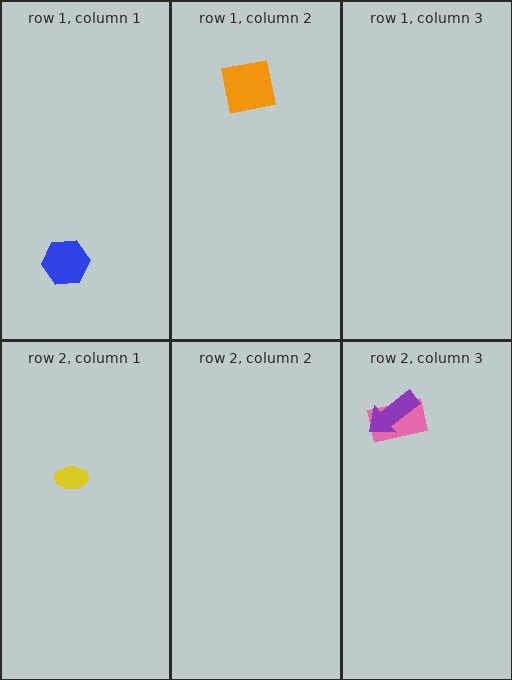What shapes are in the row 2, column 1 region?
The yellow ellipse.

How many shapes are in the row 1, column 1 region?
1.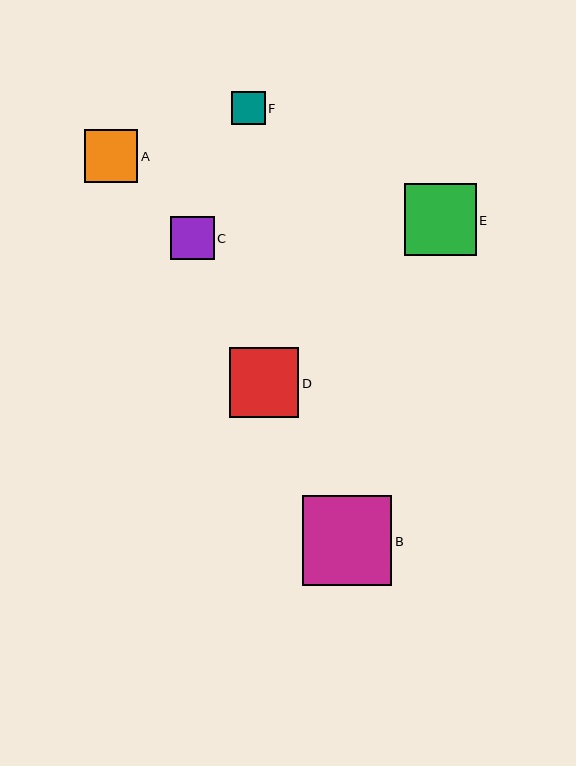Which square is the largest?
Square B is the largest with a size of approximately 89 pixels.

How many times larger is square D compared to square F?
Square D is approximately 2.1 times the size of square F.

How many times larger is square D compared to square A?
Square D is approximately 1.3 times the size of square A.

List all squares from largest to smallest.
From largest to smallest: B, E, D, A, C, F.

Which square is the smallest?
Square F is the smallest with a size of approximately 34 pixels.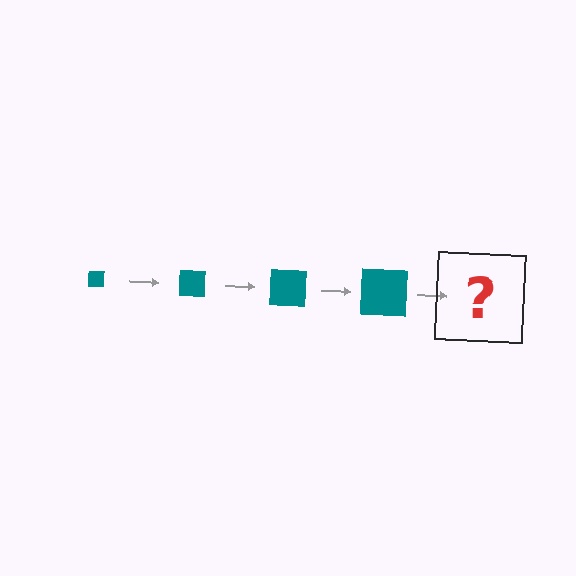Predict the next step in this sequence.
The next step is a teal square, larger than the previous one.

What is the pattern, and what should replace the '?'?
The pattern is that the square gets progressively larger each step. The '?' should be a teal square, larger than the previous one.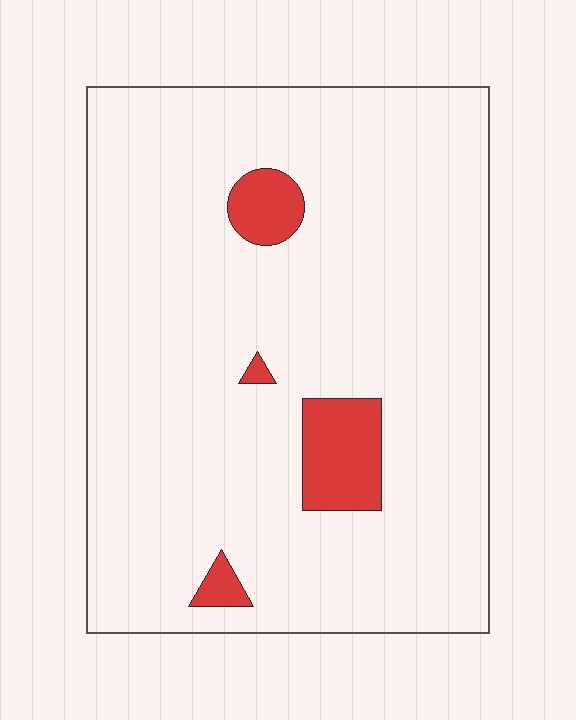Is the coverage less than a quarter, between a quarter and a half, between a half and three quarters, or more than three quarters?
Less than a quarter.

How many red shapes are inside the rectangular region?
4.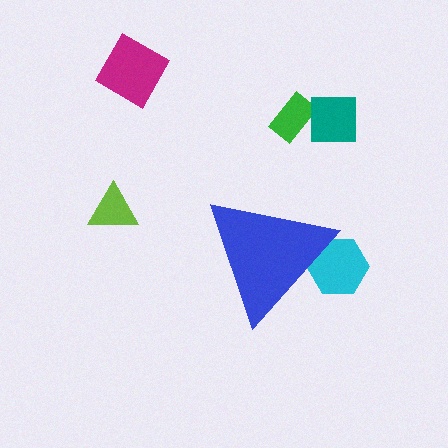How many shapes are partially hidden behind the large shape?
1 shape is partially hidden.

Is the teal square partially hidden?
No, the teal square is fully visible.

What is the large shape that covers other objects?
A blue triangle.